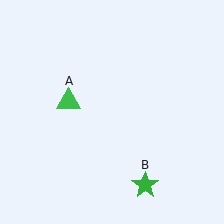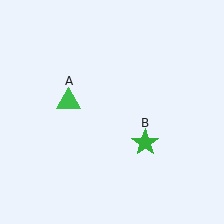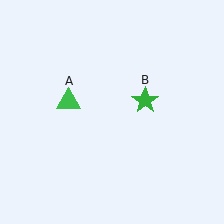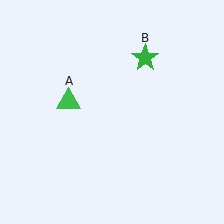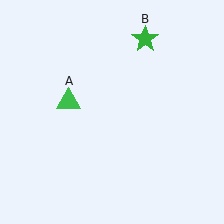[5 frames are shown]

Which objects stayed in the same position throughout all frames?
Green triangle (object A) remained stationary.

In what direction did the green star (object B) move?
The green star (object B) moved up.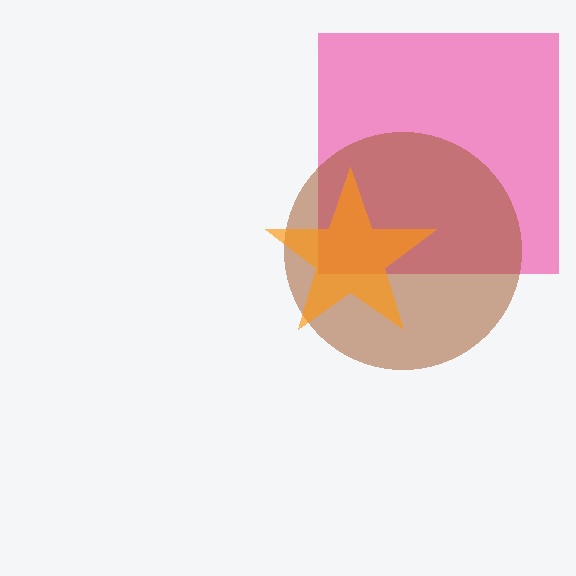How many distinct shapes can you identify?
There are 3 distinct shapes: a pink square, a brown circle, an orange star.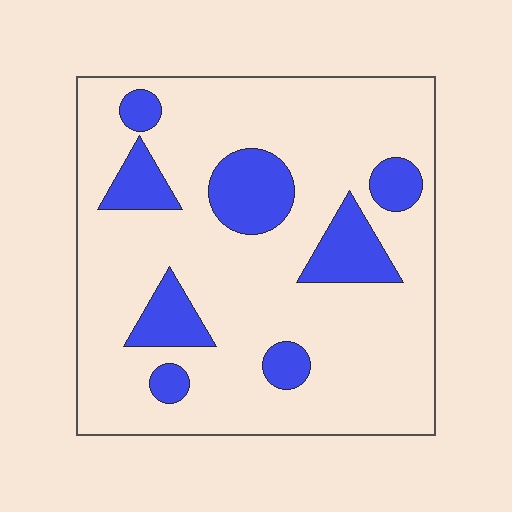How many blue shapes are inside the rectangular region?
8.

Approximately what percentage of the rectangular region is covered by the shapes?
Approximately 20%.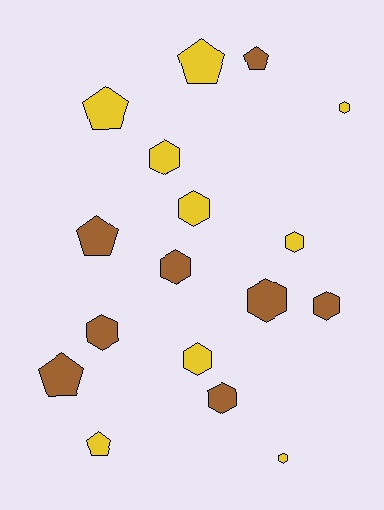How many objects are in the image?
There are 17 objects.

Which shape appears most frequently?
Hexagon, with 11 objects.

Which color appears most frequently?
Yellow, with 9 objects.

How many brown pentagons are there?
There are 3 brown pentagons.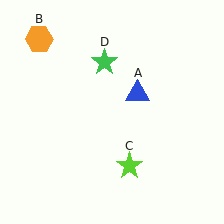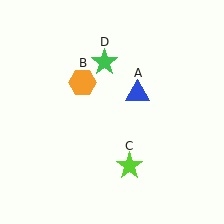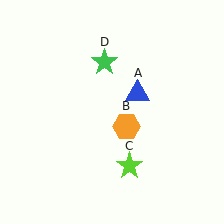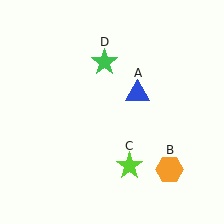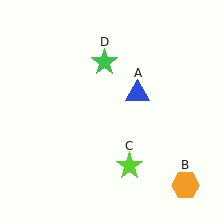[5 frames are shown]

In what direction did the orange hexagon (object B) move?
The orange hexagon (object B) moved down and to the right.